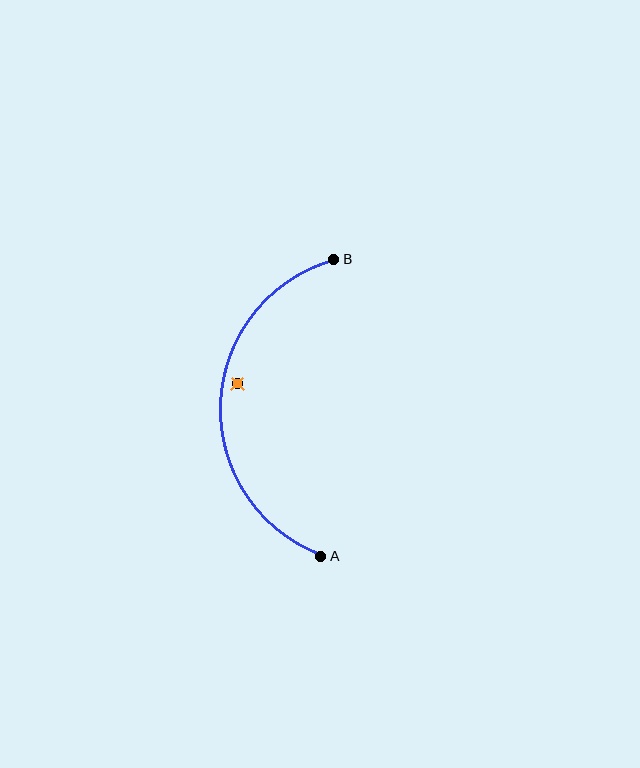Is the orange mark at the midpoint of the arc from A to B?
No — the orange mark does not lie on the arc at all. It sits slightly inside the curve.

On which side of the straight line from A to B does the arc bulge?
The arc bulges to the left of the straight line connecting A and B.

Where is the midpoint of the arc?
The arc midpoint is the point on the curve farthest from the straight line joining A and B. It sits to the left of that line.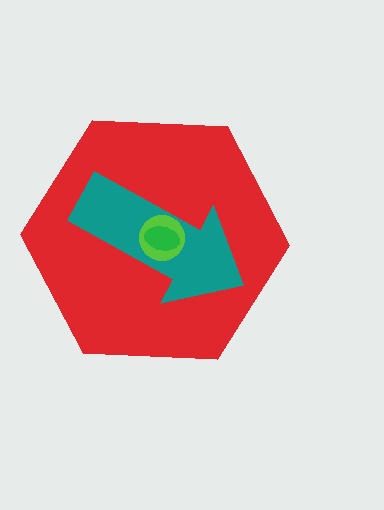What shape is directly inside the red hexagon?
The teal arrow.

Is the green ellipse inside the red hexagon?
Yes.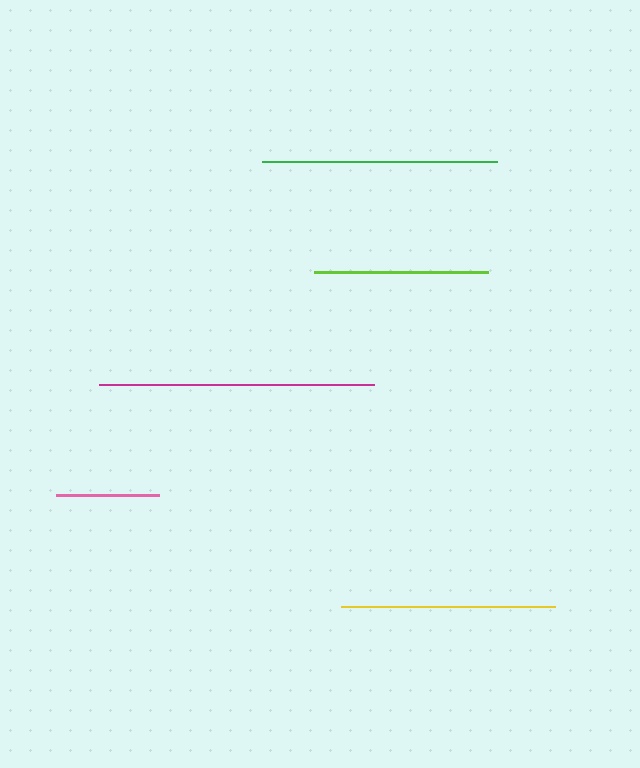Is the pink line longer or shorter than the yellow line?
The yellow line is longer than the pink line.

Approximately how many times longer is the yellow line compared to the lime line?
The yellow line is approximately 1.2 times the length of the lime line.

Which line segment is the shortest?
The pink line is the shortest at approximately 103 pixels.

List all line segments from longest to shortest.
From longest to shortest: magenta, green, yellow, lime, pink.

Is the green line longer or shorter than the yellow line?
The green line is longer than the yellow line.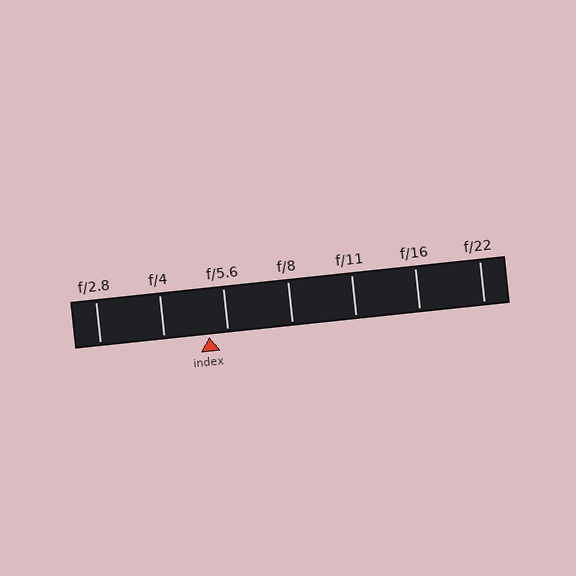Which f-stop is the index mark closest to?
The index mark is closest to f/5.6.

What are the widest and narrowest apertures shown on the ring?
The widest aperture shown is f/2.8 and the narrowest is f/22.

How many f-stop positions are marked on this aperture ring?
There are 7 f-stop positions marked.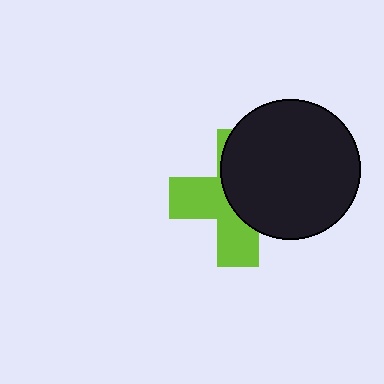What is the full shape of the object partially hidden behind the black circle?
The partially hidden object is a lime cross.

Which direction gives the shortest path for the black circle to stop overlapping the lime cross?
Moving right gives the shortest separation.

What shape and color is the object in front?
The object in front is a black circle.